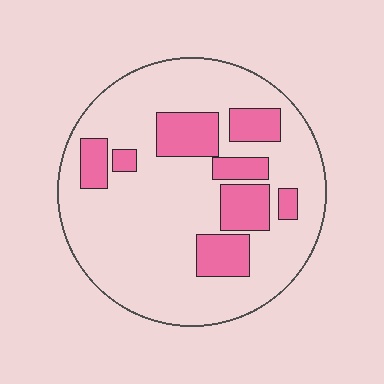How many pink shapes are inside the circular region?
8.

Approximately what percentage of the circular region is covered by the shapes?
Approximately 25%.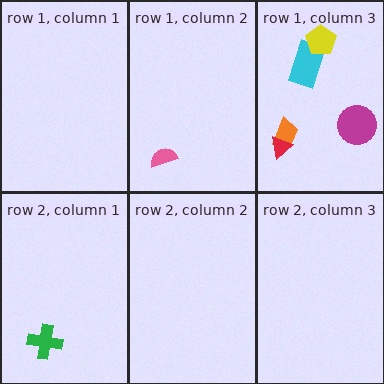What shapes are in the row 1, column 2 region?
The pink semicircle.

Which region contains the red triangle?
The row 1, column 3 region.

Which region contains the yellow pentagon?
The row 1, column 3 region.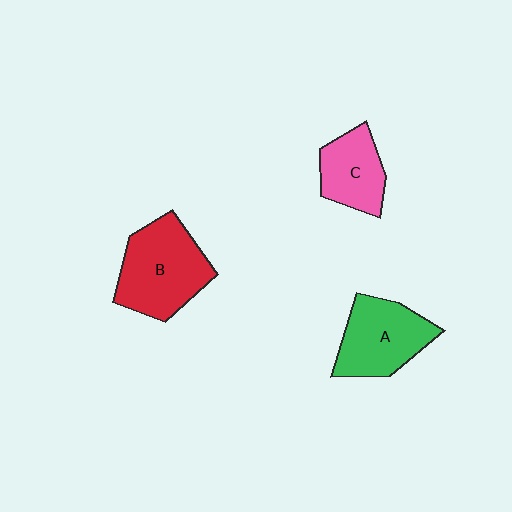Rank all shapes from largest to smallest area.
From largest to smallest: B (red), A (green), C (pink).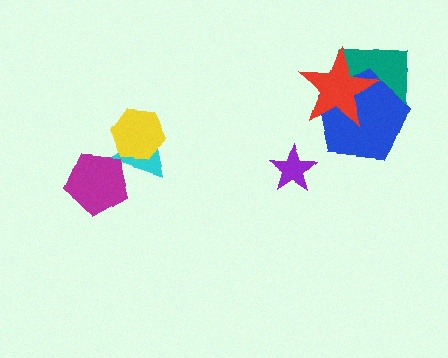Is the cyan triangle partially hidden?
Yes, it is partially covered by another shape.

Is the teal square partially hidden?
Yes, it is partially covered by another shape.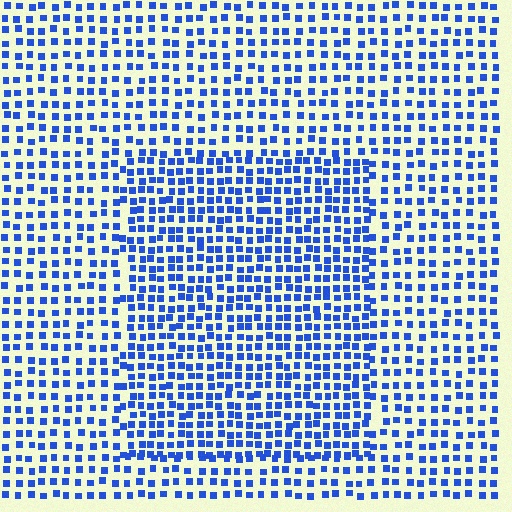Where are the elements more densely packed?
The elements are more densely packed inside the rectangle boundary.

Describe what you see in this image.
The image contains small blue elements arranged at two different densities. A rectangle-shaped region is visible where the elements are more densely packed than the surrounding area.